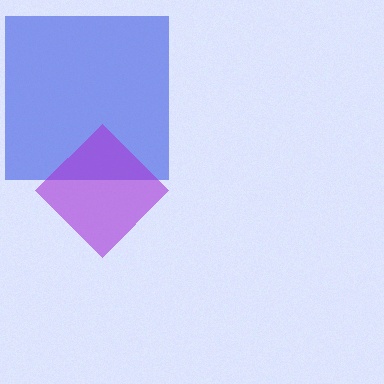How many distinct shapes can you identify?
There are 2 distinct shapes: a blue square, a purple diamond.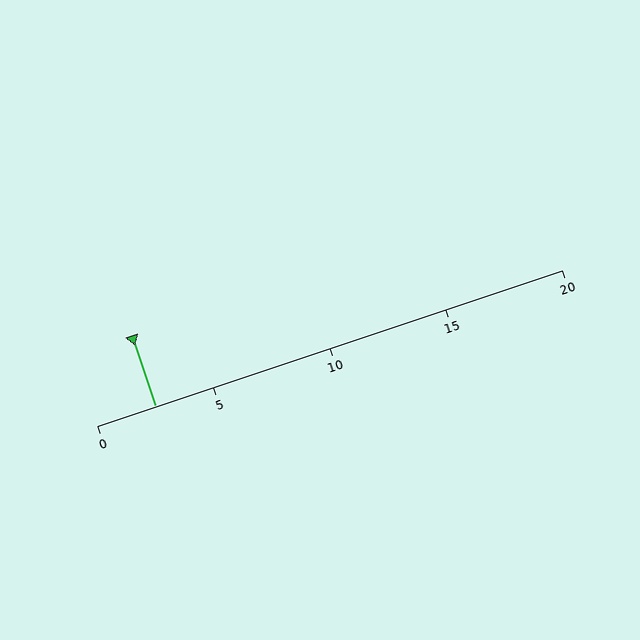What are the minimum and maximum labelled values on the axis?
The axis runs from 0 to 20.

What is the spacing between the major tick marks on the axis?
The major ticks are spaced 5 apart.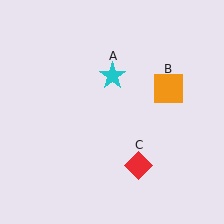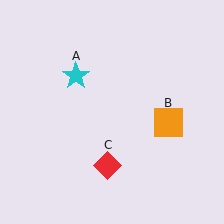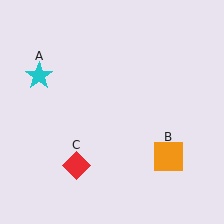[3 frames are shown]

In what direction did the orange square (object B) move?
The orange square (object B) moved down.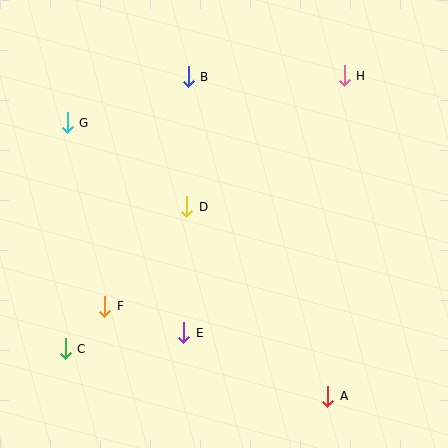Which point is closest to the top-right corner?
Point H is closest to the top-right corner.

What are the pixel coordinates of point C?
Point C is at (65, 349).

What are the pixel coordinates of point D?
Point D is at (187, 207).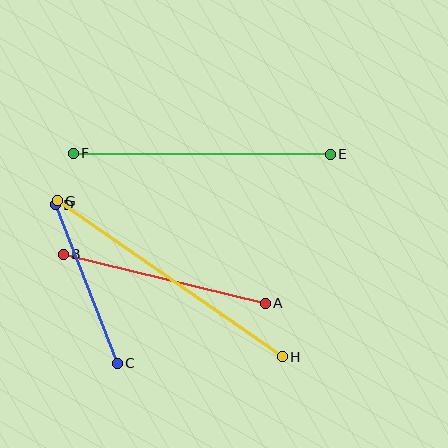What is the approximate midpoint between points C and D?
The midpoint is at approximately (86, 284) pixels.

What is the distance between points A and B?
The distance is approximately 208 pixels.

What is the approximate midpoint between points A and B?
The midpoint is at approximately (164, 279) pixels.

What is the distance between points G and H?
The distance is approximately 274 pixels.